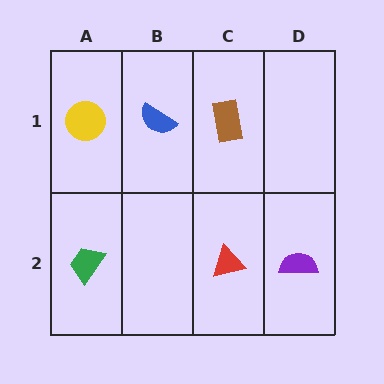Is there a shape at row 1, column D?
No, that cell is empty.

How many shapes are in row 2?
3 shapes.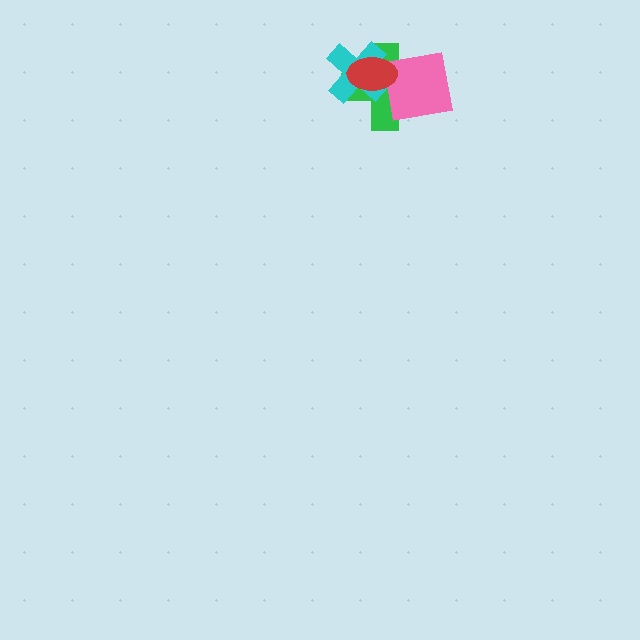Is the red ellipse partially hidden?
No, no other shape covers it.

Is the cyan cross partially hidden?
Yes, it is partially covered by another shape.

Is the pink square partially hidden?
Yes, it is partially covered by another shape.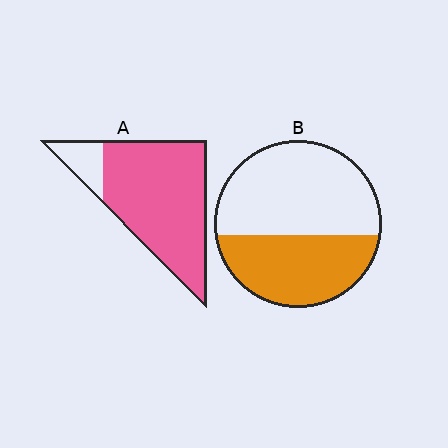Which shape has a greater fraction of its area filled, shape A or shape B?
Shape A.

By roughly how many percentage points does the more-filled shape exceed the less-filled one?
By roughly 45 percentage points (A over B).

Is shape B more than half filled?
No.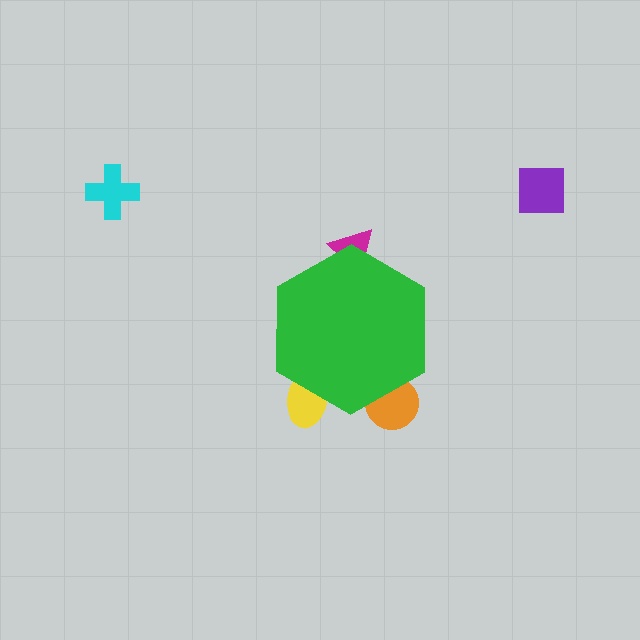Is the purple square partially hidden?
No, the purple square is fully visible.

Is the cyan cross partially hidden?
No, the cyan cross is fully visible.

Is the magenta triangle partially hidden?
Yes, the magenta triangle is partially hidden behind the green hexagon.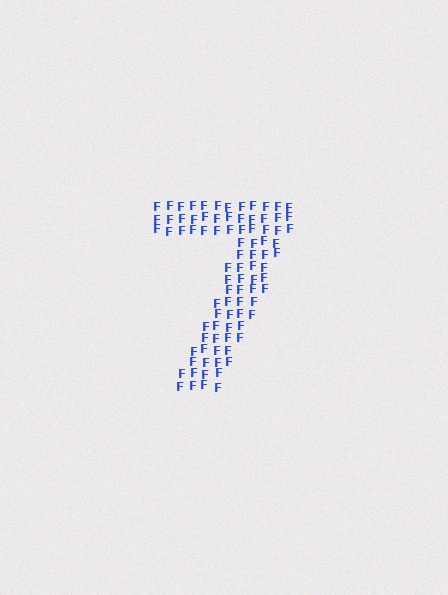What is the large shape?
The large shape is the digit 7.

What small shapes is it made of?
It is made of small letter F's.